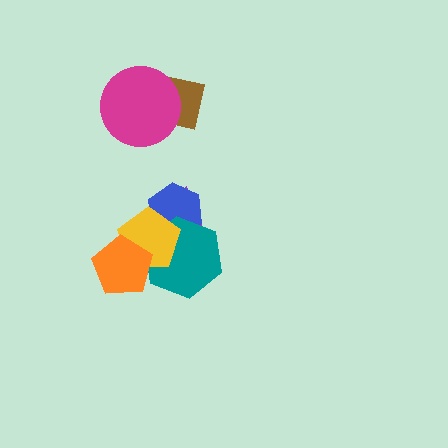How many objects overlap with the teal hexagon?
4 objects overlap with the teal hexagon.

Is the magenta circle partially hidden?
No, no other shape covers it.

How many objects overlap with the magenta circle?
1 object overlaps with the magenta circle.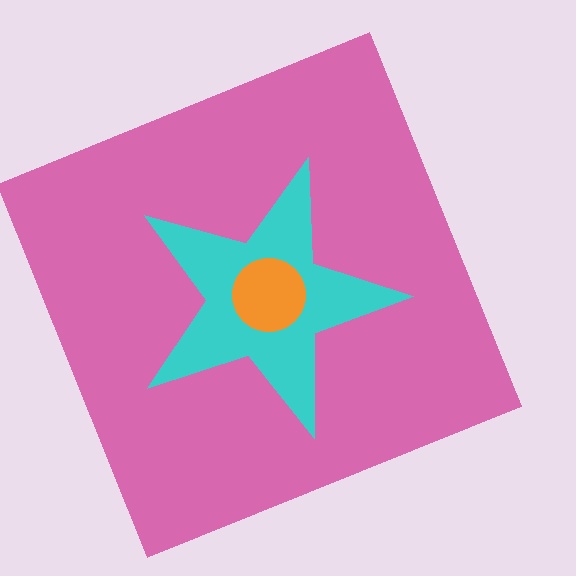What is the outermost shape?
The pink square.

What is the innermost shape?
The orange circle.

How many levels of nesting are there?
3.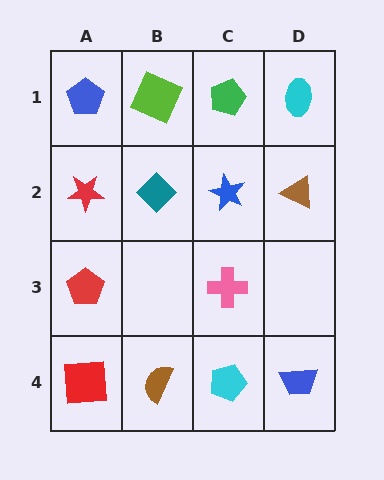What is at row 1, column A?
A blue pentagon.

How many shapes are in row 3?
2 shapes.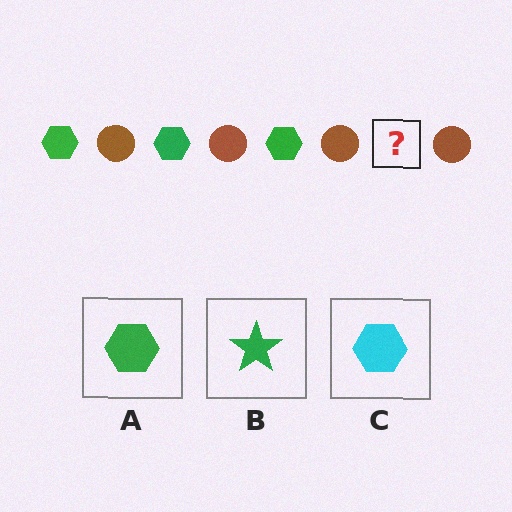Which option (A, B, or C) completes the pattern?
A.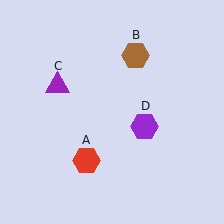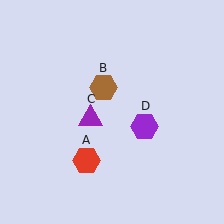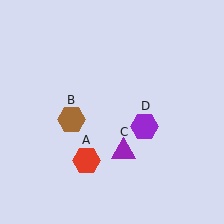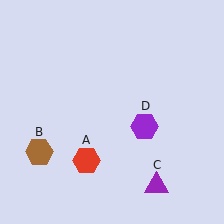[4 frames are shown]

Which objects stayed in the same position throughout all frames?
Red hexagon (object A) and purple hexagon (object D) remained stationary.